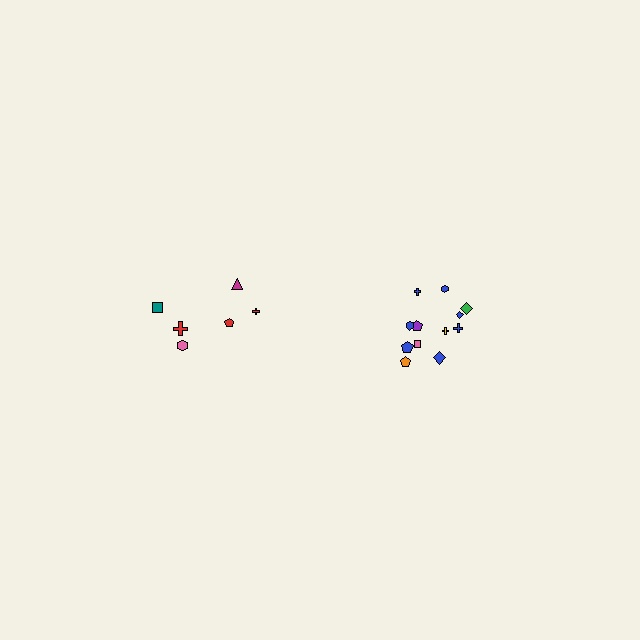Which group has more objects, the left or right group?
The right group.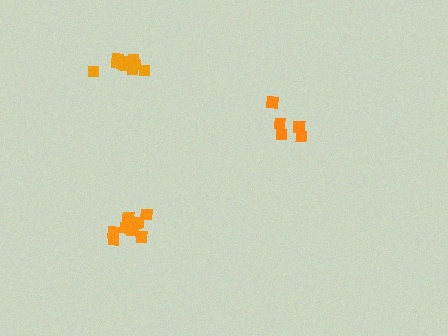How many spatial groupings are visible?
There are 3 spatial groupings.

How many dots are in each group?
Group 1: 5 dots, Group 2: 11 dots, Group 3: 11 dots (27 total).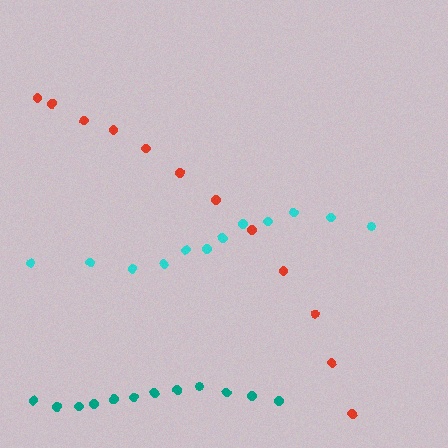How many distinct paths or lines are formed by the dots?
There are 3 distinct paths.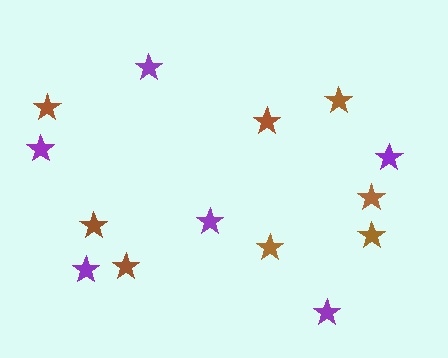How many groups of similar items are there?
There are 2 groups: one group of brown stars (8) and one group of purple stars (6).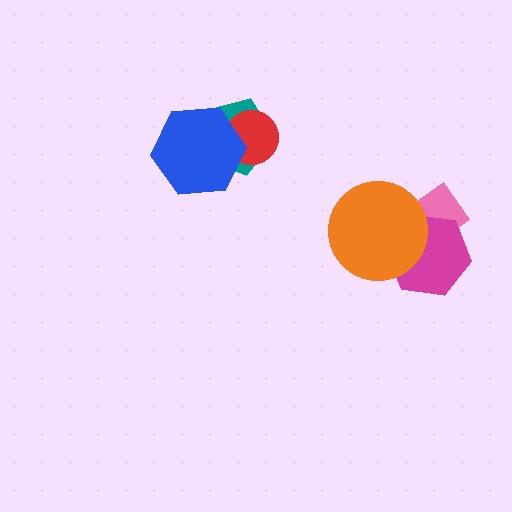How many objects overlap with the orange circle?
2 objects overlap with the orange circle.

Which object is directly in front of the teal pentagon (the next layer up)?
The red circle is directly in front of the teal pentagon.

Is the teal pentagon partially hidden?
Yes, it is partially covered by another shape.